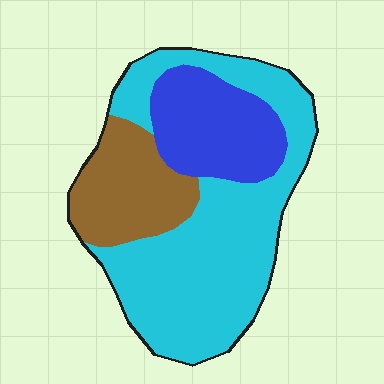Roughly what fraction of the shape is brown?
Brown covers roughly 20% of the shape.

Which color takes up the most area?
Cyan, at roughly 55%.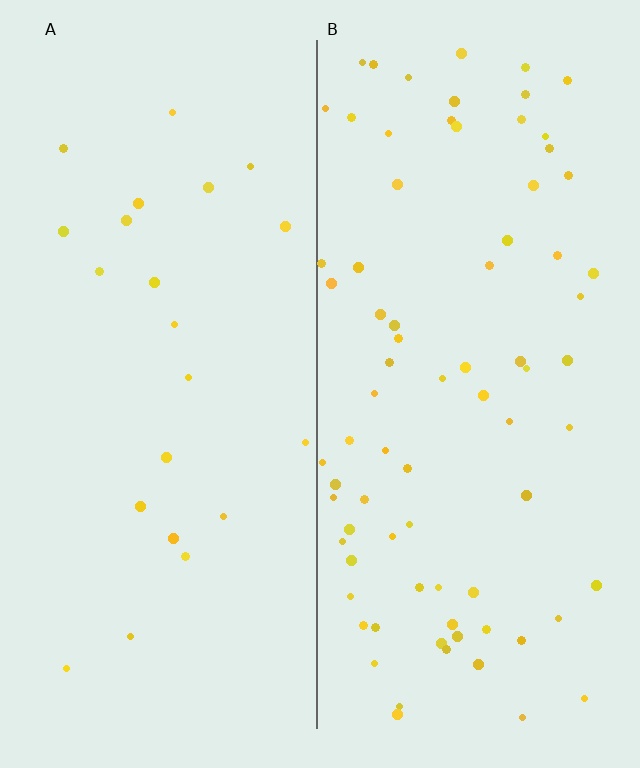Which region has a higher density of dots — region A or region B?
B (the right).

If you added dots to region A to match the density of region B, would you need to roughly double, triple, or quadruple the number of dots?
Approximately quadruple.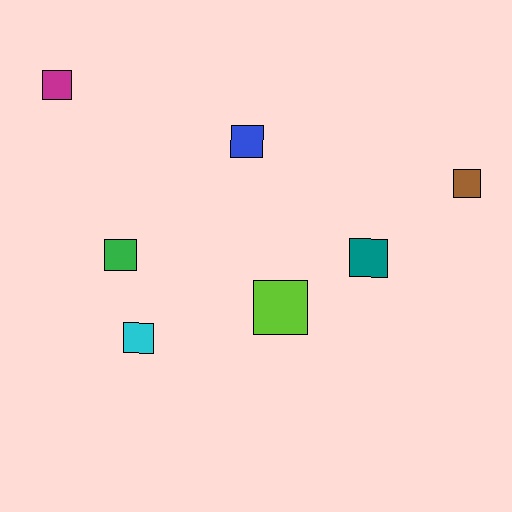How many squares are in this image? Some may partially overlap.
There are 7 squares.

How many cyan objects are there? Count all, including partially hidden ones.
There is 1 cyan object.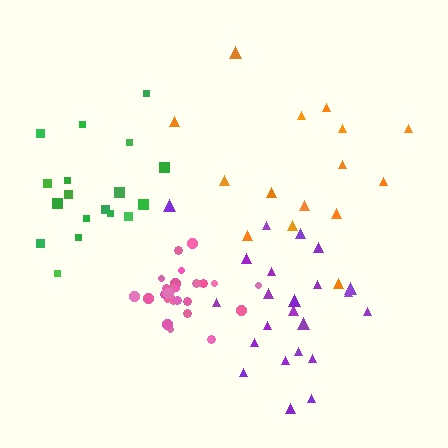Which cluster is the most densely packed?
Pink.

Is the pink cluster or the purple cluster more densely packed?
Pink.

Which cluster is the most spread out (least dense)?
Orange.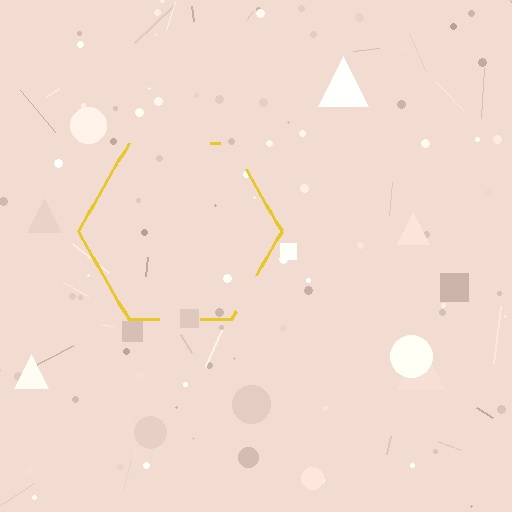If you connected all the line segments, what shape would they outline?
They would outline a hexagon.